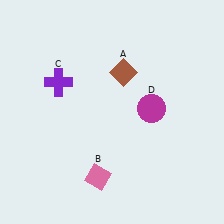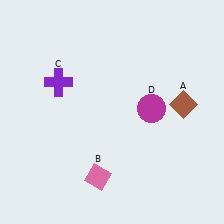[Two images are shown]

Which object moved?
The brown diamond (A) moved right.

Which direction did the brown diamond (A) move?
The brown diamond (A) moved right.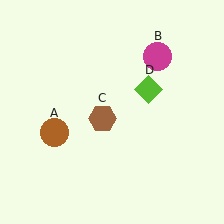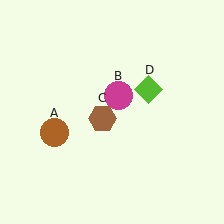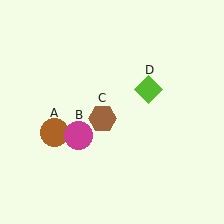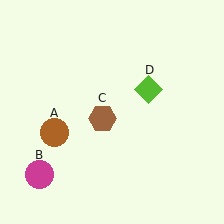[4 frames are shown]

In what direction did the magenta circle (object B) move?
The magenta circle (object B) moved down and to the left.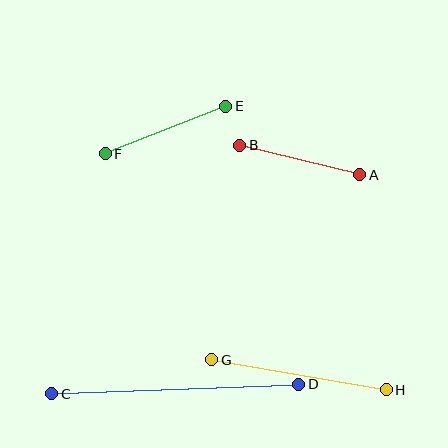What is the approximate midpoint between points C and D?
The midpoint is at approximately (175, 389) pixels.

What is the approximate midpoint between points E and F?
The midpoint is at approximately (165, 130) pixels.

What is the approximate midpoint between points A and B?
The midpoint is at approximately (300, 160) pixels.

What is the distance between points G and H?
The distance is approximately 177 pixels.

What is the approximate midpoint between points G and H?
The midpoint is at approximately (299, 375) pixels.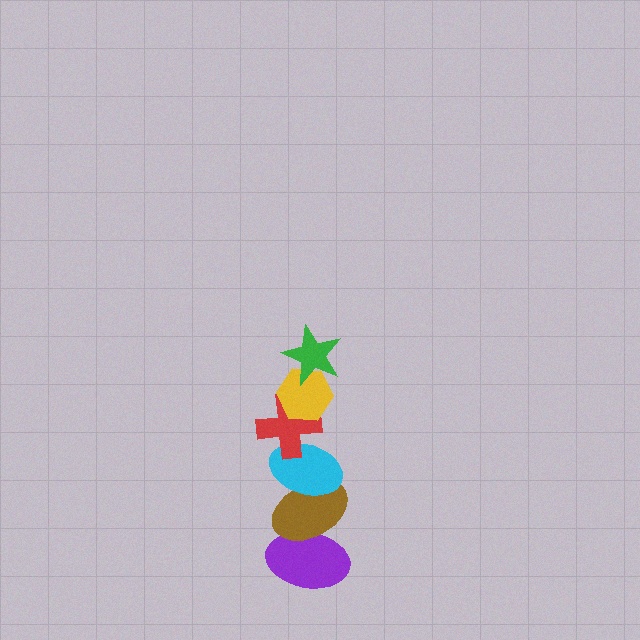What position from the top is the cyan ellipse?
The cyan ellipse is 4th from the top.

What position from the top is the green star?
The green star is 1st from the top.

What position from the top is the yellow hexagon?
The yellow hexagon is 2nd from the top.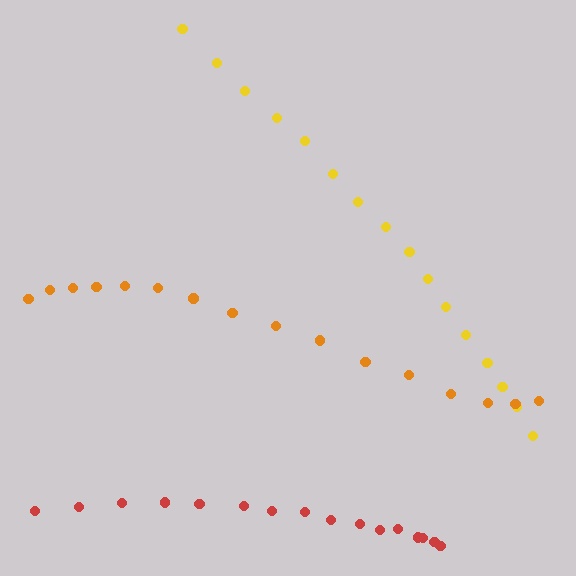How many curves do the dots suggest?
There are 3 distinct paths.